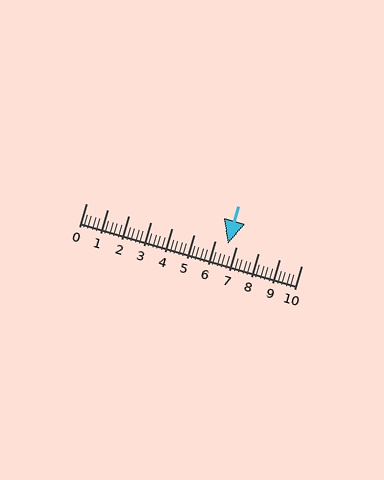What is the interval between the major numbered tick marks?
The major tick marks are spaced 1 units apart.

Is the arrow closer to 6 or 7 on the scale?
The arrow is closer to 7.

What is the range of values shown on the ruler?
The ruler shows values from 0 to 10.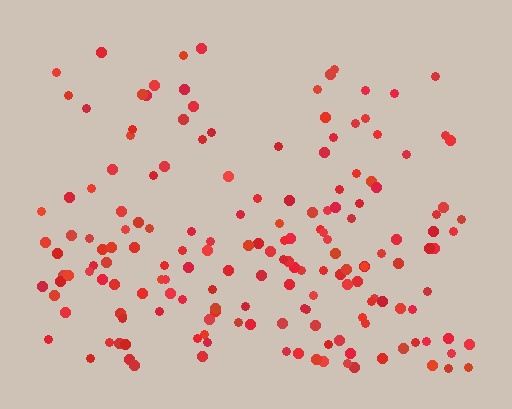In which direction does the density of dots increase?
From top to bottom, with the bottom side densest.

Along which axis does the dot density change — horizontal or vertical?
Vertical.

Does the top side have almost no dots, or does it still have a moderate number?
Still a moderate number, just noticeably fewer than the bottom.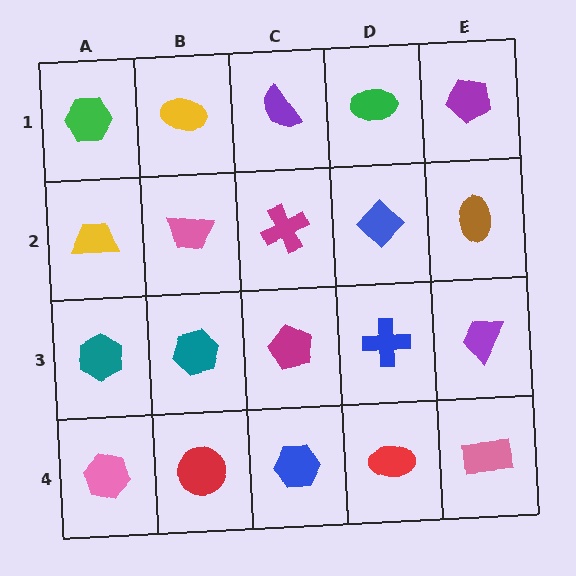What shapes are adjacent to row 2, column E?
A purple pentagon (row 1, column E), a purple trapezoid (row 3, column E), a blue diamond (row 2, column D).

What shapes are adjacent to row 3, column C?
A magenta cross (row 2, column C), a blue hexagon (row 4, column C), a teal hexagon (row 3, column B), a blue cross (row 3, column D).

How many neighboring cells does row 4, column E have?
2.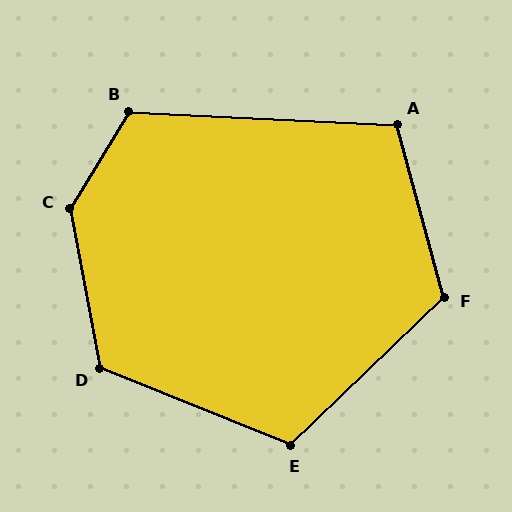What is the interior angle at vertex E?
Approximately 114 degrees (obtuse).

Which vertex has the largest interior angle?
C, at approximately 138 degrees.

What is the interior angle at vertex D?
Approximately 123 degrees (obtuse).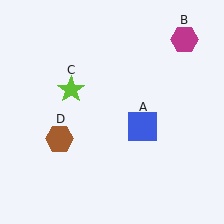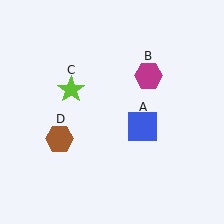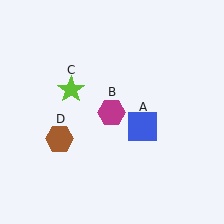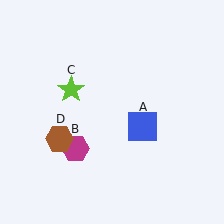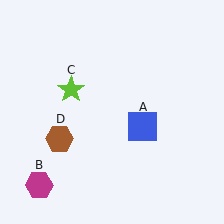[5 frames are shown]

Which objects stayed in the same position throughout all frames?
Blue square (object A) and lime star (object C) and brown hexagon (object D) remained stationary.